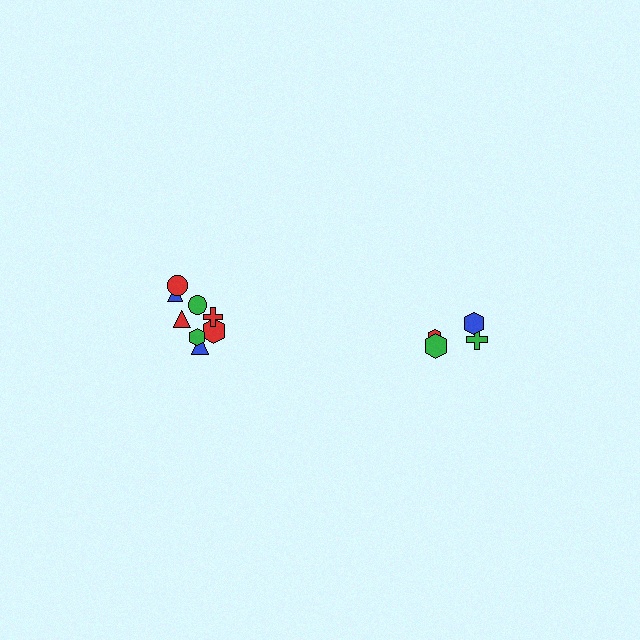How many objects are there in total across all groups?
There are 12 objects.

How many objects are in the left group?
There are 8 objects.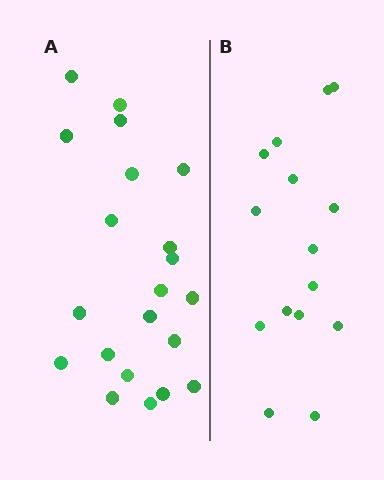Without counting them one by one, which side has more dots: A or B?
Region A (the left region) has more dots.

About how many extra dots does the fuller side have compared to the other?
Region A has about 6 more dots than region B.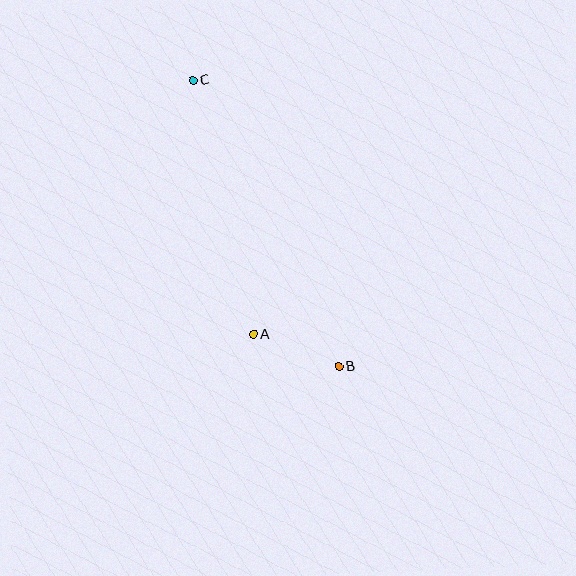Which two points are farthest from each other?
Points B and C are farthest from each other.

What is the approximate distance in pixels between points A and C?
The distance between A and C is approximately 261 pixels.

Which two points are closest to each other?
Points A and B are closest to each other.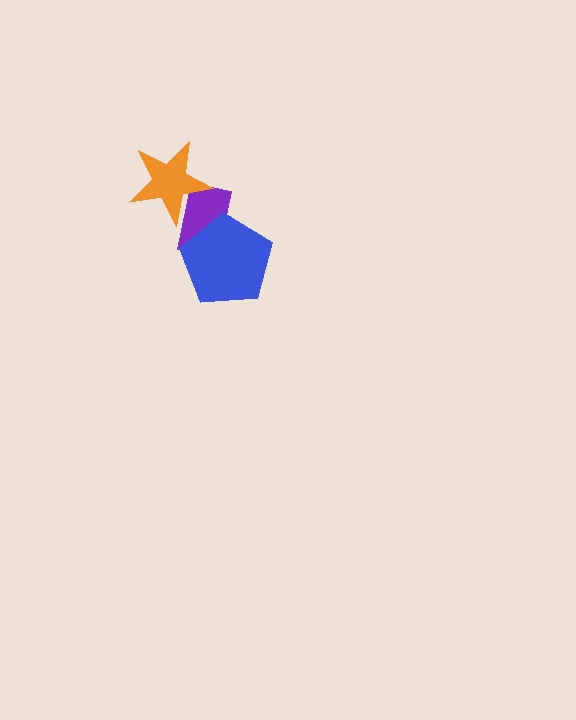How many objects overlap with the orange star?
1 object overlaps with the orange star.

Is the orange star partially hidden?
No, no other shape covers it.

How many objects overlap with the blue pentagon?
1 object overlaps with the blue pentagon.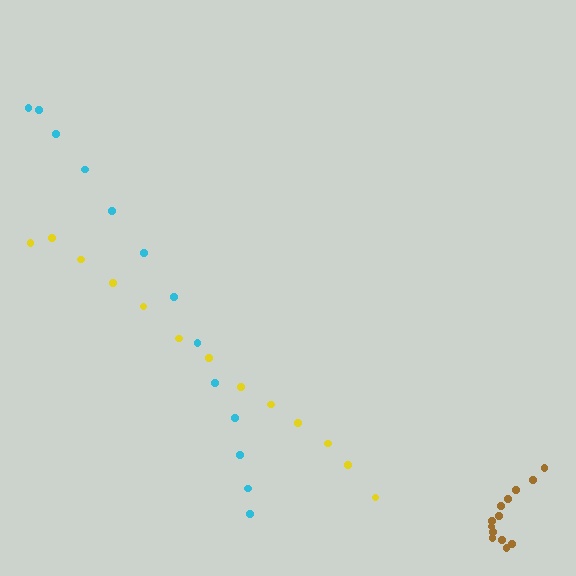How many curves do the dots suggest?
There are 3 distinct paths.